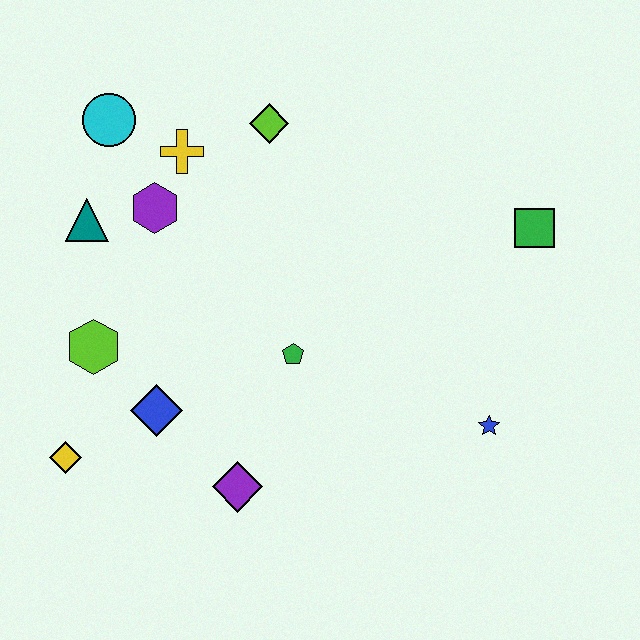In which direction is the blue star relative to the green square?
The blue star is below the green square.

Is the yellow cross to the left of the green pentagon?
Yes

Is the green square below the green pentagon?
No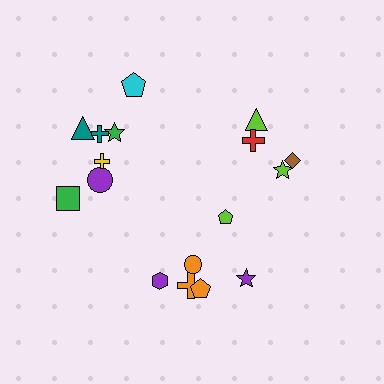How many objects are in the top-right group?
There are 4 objects.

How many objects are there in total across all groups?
There are 17 objects.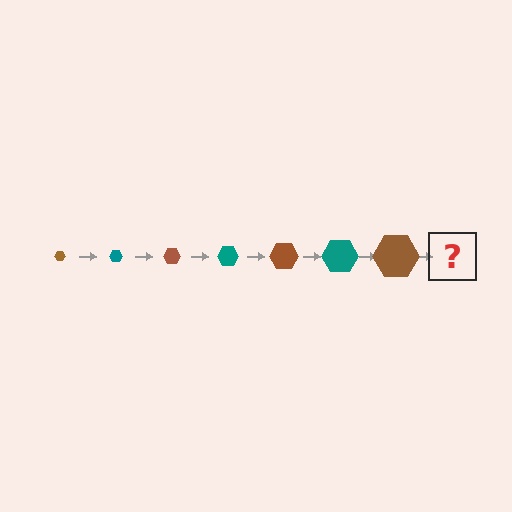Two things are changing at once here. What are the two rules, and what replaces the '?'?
The two rules are that the hexagon grows larger each step and the color cycles through brown and teal. The '?' should be a teal hexagon, larger than the previous one.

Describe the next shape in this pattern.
It should be a teal hexagon, larger than the previous one.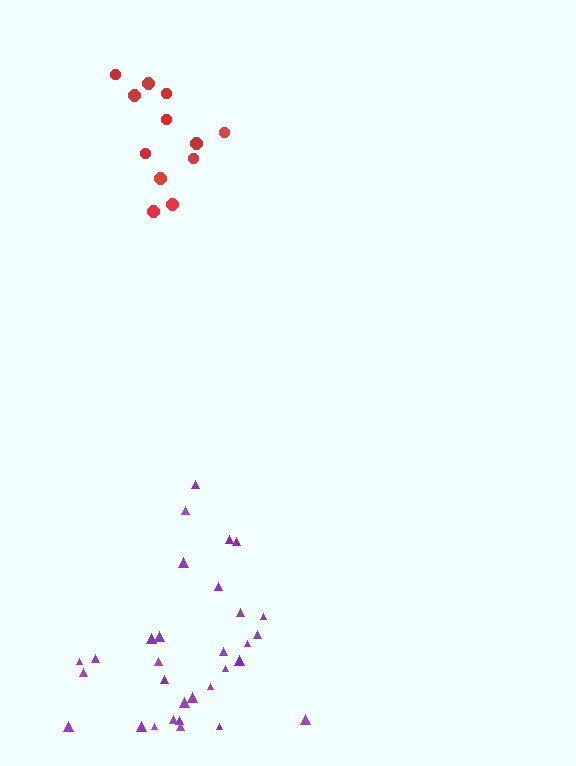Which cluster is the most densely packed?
Red.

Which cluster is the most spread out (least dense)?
Purple.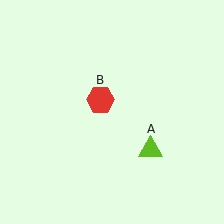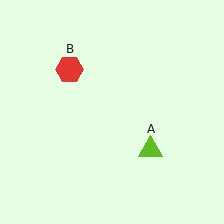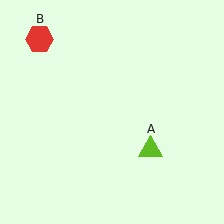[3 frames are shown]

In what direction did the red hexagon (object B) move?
The red hexagon (object B) moved up and to the left.